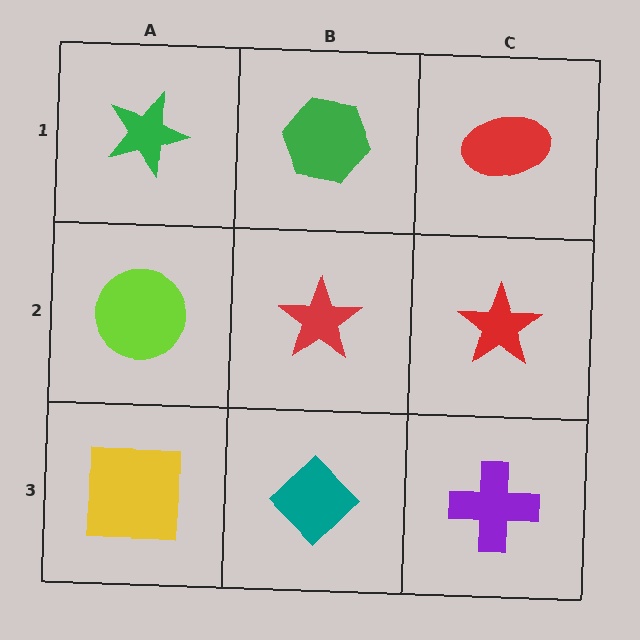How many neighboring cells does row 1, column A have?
2.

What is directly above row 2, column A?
A green star.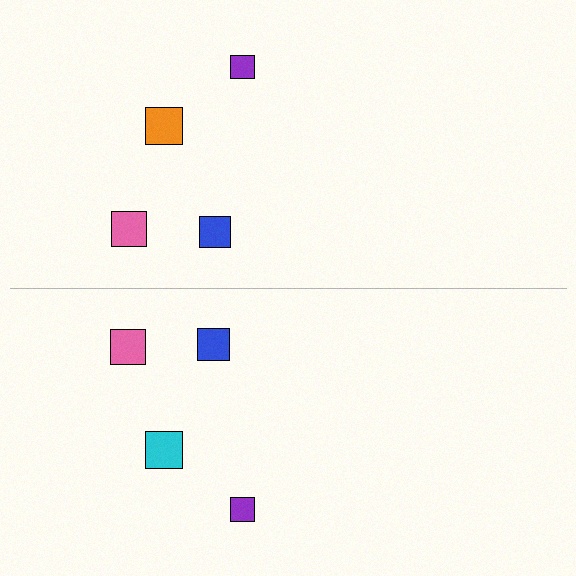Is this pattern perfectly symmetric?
No, the pattern is not perfectly symmetric. The cyan square on the bottom side breaks the symmetry — its mirror counterpart is orange.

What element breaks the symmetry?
The cyan square on the bottom side breaks the symmetry — its mirror counterpart is orange.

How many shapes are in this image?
There are 8 shapes in this image.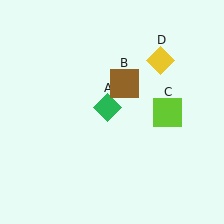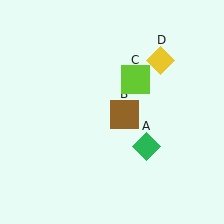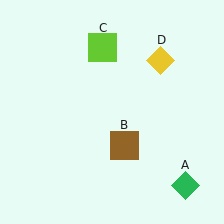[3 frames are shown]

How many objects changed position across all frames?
3 objects changed position: green diamond (object A), brown square (object B), lime square (object C).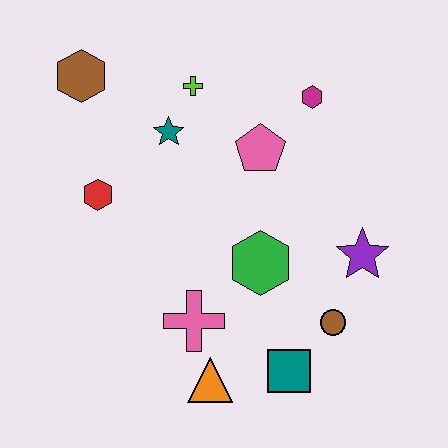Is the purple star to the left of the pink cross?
No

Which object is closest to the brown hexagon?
The teal star is closest to the brown hexagon.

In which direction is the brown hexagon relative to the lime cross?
The brown hexagon is to the left of the lime cross.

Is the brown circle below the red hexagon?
Yes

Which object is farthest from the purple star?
The brown hexagon is farthest from the purple star.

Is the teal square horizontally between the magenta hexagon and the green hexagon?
Yes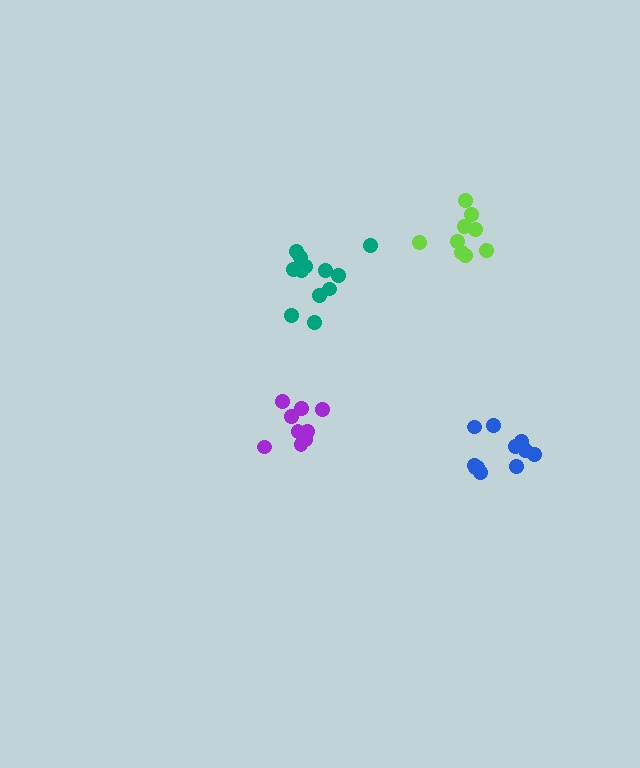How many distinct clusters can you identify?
There are 4 distinct clusters.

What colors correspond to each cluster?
The clusters are colored: purple, teal, lime, blue.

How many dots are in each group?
Group 1: 9 dots, Group 2: 12 dots, Group 3: 9 dots, Group 4: 11 dots (41 total).